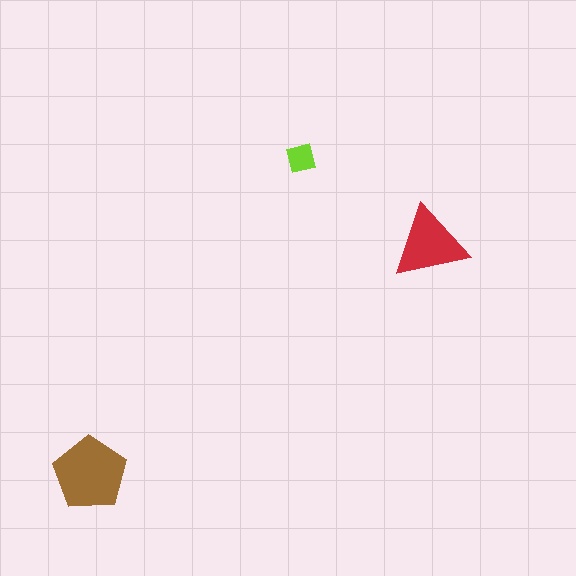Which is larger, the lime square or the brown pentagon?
The brown pentagon.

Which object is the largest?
The brown pentagon.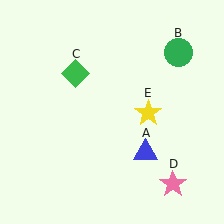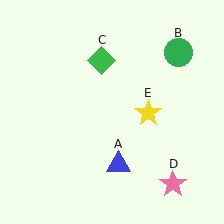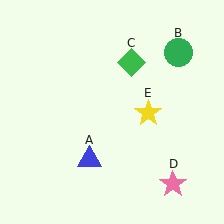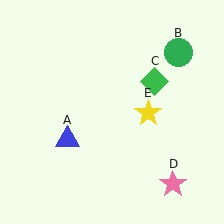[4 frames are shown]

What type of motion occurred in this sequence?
The blue triangle (object A), green diamond (object C) rotated clockwise around the center of the scene.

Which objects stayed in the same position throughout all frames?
Green circle (object B) and pink star (object D) and yellow star (object E) remained stationary.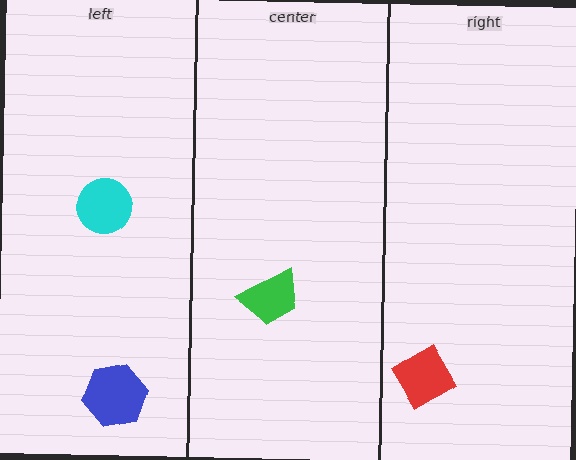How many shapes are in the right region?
1.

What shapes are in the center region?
The green trapezoid.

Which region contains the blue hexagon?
The left region.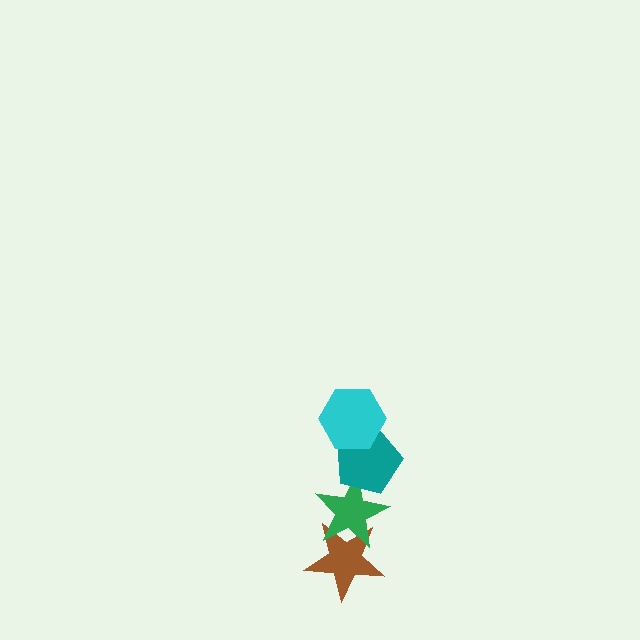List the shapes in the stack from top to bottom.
From top to bottom: the cyan hexagon, the teal pentagon, the green star, the brown star.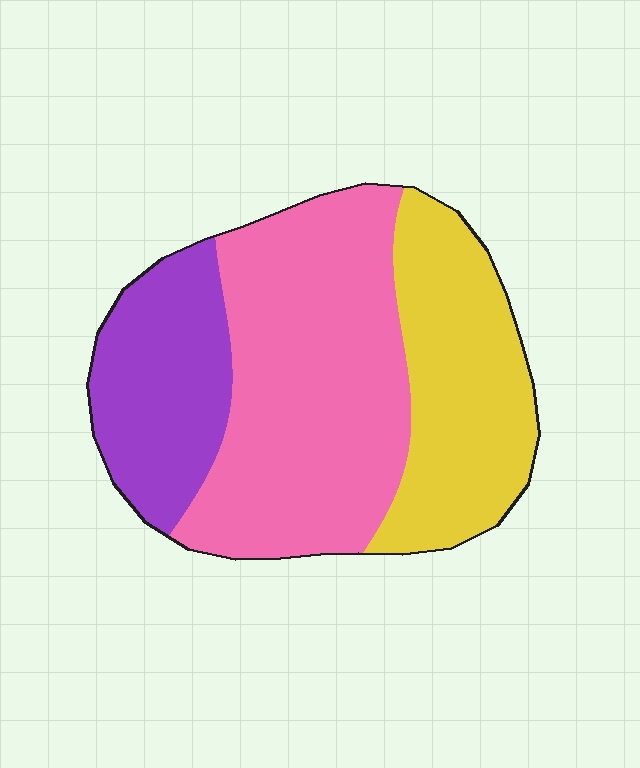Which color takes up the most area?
Pink, at roughly 50%.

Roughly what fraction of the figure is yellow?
Yellow covers 29% of the figure.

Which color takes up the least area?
Purple, at roughly 25%.